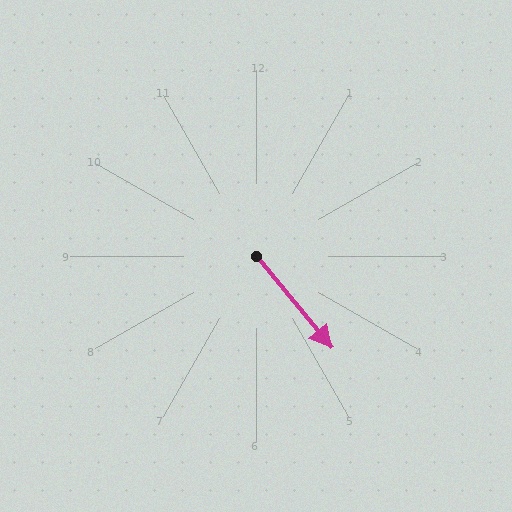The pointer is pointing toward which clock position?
Roughly 5 o'clock.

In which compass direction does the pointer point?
Southeast.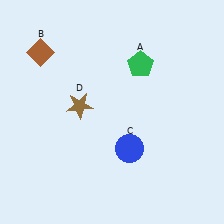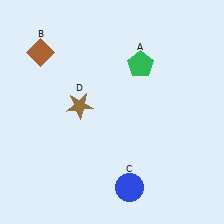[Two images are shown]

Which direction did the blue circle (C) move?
The blue circle (C) moved down.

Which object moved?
The blue circle (C) moved down.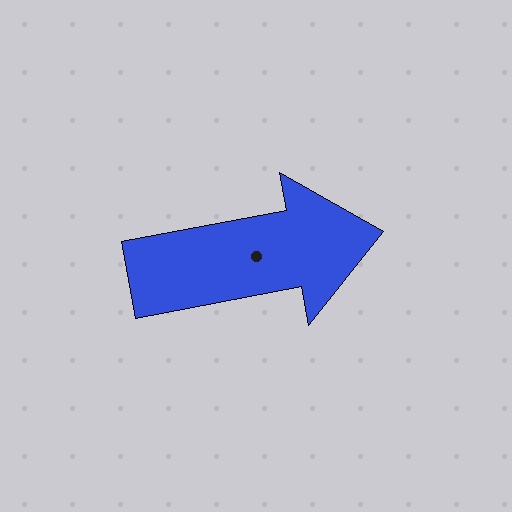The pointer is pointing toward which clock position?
Roughly 3 o'clock.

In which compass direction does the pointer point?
East.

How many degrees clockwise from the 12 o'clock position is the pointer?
Approximately 79 degrees.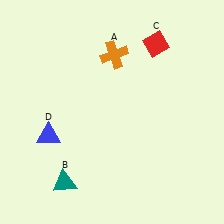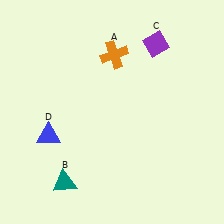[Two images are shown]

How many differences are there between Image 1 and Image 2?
There is 1 difference between the two images.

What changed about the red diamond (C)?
In Image 1, C is red. In Image 2, it changed to purple.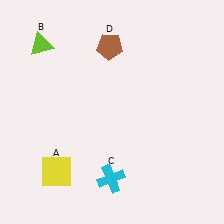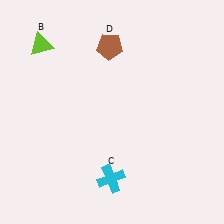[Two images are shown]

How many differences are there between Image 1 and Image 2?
There is 1 difference between the two images.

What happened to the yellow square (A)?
The yellow square (A) was removed in Image 2. It was in the bottom-left area of Image 1.